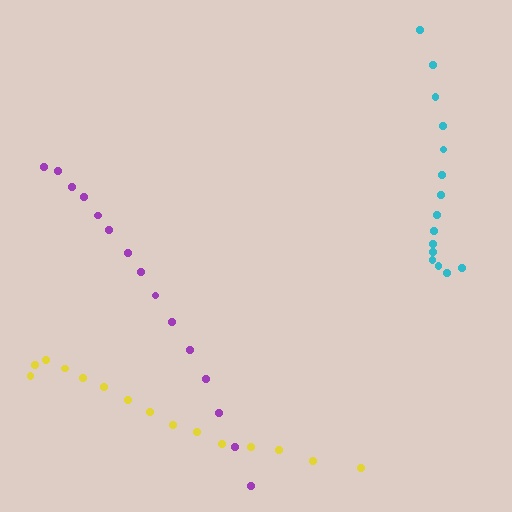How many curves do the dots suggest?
There are 3 distinct paths.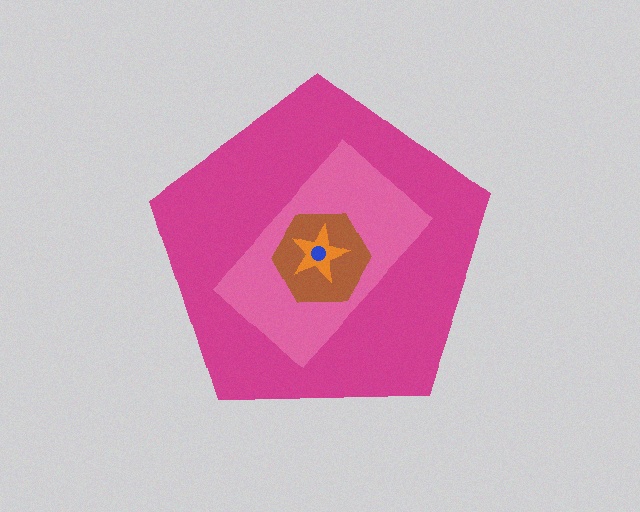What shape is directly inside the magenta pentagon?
The pink rectangle.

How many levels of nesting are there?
5.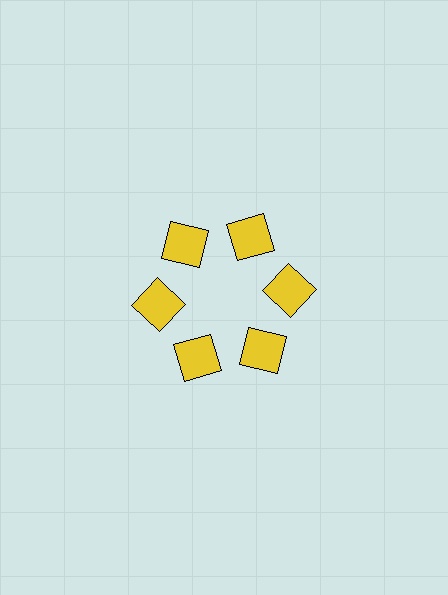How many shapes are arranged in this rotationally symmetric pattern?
There are 6 shapes, arranged in 6 groups of 1.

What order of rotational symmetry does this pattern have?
This pattern has 6-fold rotational symmetry.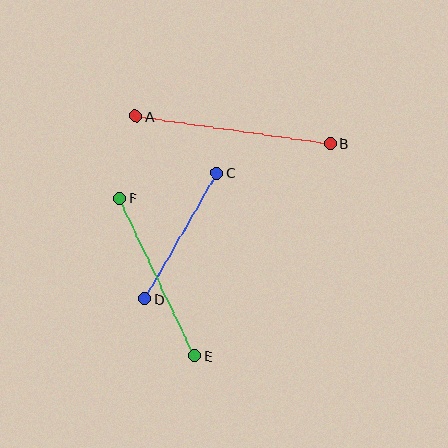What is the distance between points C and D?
The distance is approximately 145 pixels.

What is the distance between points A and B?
The distance is approximately 196 pixels.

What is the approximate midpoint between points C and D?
The midpoint is at approximately (181, 236) pixels.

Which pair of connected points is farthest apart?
Points A and B are farthest apart.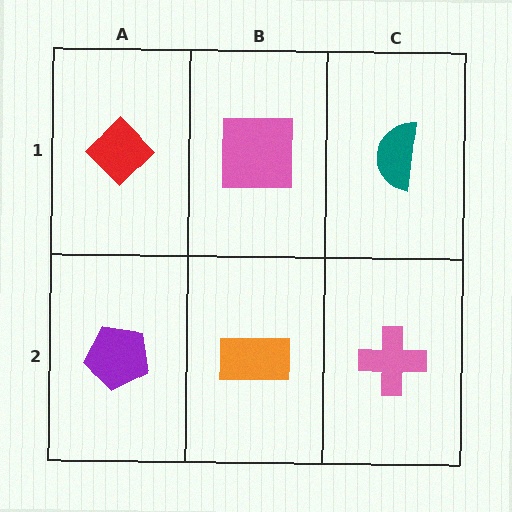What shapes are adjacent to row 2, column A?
A red diamond (row 1, column A), an orange rectangle (row 2, column B).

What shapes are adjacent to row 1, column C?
A pink cross (row 2, column C), a pink square (row 1, column B).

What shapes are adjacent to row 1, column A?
A purple pentagon (row 2, column A), a pink square (row 1, column B).